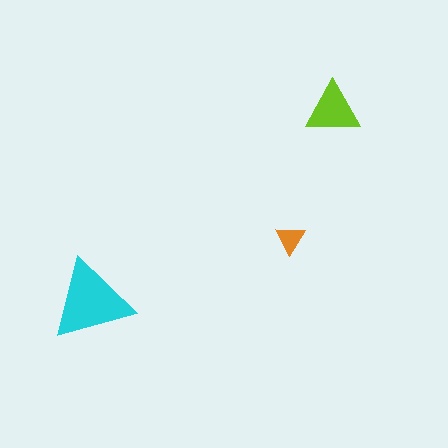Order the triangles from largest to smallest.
the cyan one, the lime one, the orange one.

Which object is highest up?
The lime triangle is topmost.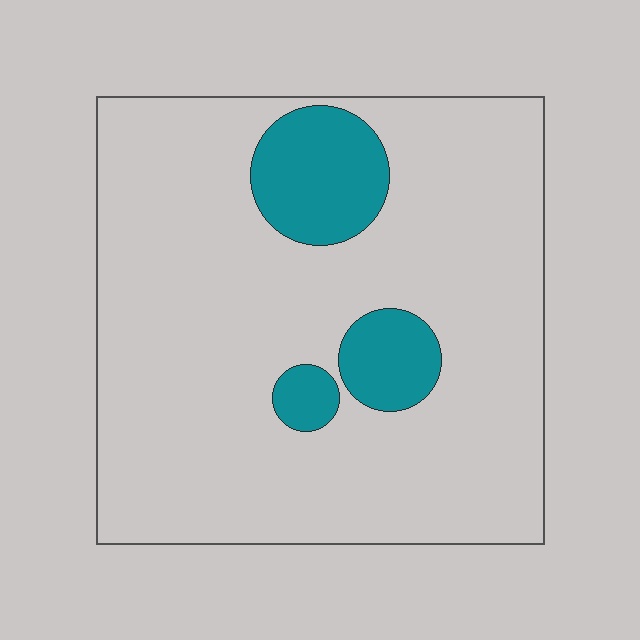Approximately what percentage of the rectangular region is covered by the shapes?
Approximately 15%.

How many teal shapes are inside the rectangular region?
3.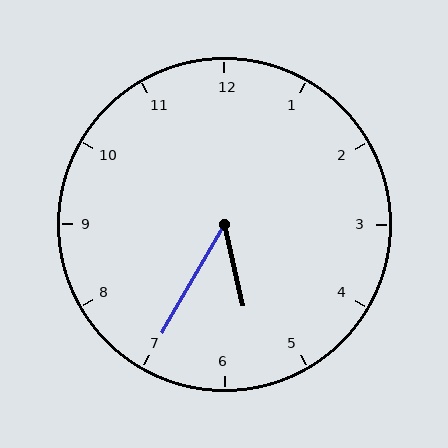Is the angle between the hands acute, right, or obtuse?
It is acute.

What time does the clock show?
5:35.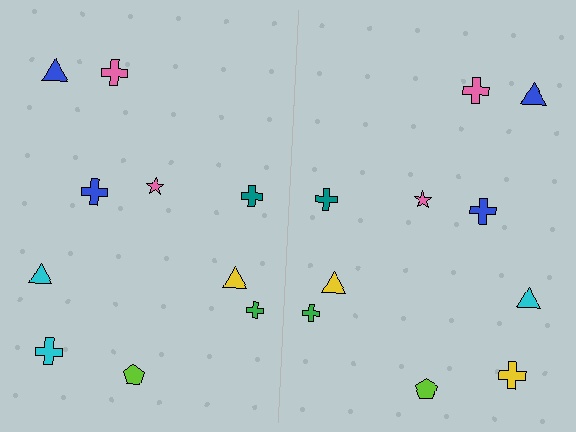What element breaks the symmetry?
The yellow cross on the right side breaks the symmetry — its mirror counterpart is cyan.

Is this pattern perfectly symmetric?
No, the pattern is not perfectly symmetric. The yellow cross on the right side breaks the symmetry — its mirror counterpart is cyan.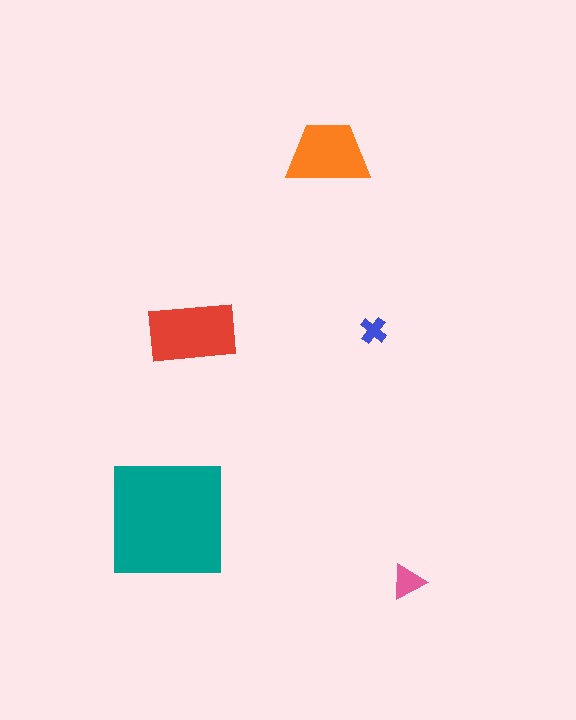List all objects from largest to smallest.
The teal square, the red rectangle, the orange trapezoid, the pink triangle, the blue cross.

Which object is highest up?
The orange trapezoid is topmost.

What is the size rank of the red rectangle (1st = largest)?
2nd.